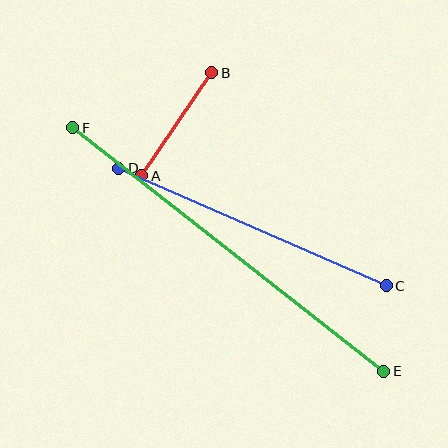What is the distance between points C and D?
The distance is approximately 292 pixels.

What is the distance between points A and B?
The distance is approximately 124 pixels.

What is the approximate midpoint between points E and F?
The midpoint is at approximately (228, 250) pixels.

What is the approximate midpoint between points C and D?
The midpoint is at approximately (253, 227) pixels.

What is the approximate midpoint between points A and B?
The midpoint is at approximately (177, 124) pixels.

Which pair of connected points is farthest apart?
Points E and F are farthest apart.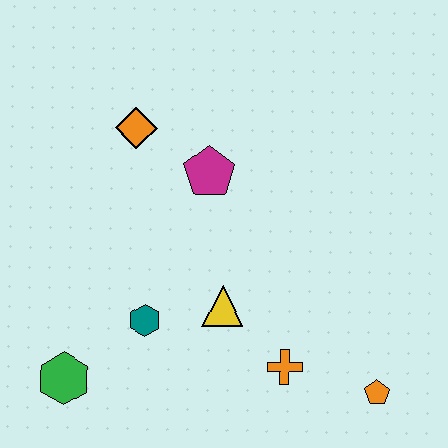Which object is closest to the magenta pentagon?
The orange diamond is closest to the magenta pentagon.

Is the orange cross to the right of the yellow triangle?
Yes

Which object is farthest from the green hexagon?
The orange pentagon is farthest from the green hexagon.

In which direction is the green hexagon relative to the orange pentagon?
The green hexagon is to the left of the orange pentagon.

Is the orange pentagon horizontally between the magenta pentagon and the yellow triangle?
No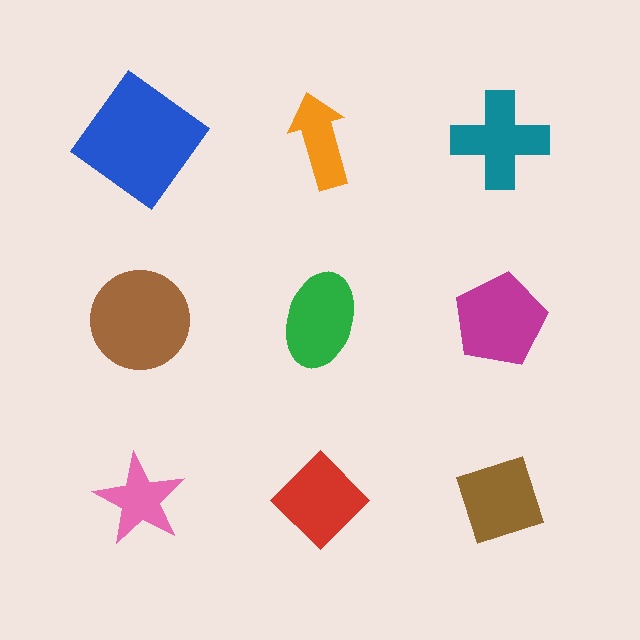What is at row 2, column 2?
A green ellipse.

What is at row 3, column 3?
A brown diamond.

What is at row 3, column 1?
A pink star.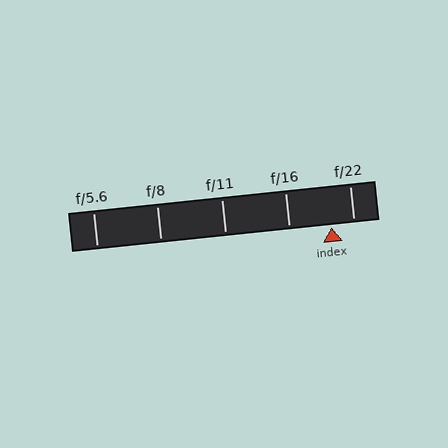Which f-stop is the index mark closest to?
The index mark is closest to f/22.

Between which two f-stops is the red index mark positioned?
The index mark is between f/16 and f/22.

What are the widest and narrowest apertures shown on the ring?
The widest aperture shown is f/5.6 and the narrowest is f/22.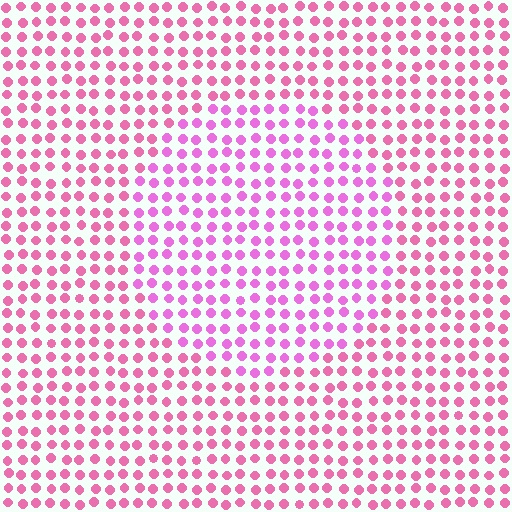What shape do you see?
I see a circle.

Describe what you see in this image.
The image is filled with small pink elements in a uniform arrangement. A circle-shaped region is visible where the elements are tinted to a slightly different hue, forming a subtle color boundary.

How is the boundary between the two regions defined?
The boundary is defined purely by a slight shift in hue (about 24 degrees). Spacing, size, and orientation are identical on both sides.